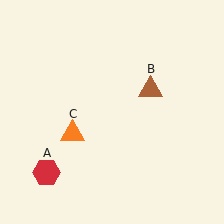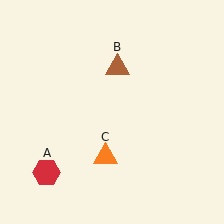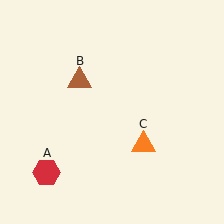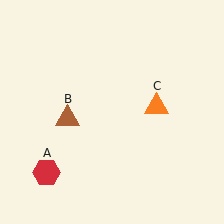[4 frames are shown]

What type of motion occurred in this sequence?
The brown triangle (object B), orange triangle (object C) rotated counterclockwise around the center of the scene.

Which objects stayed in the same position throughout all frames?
Red hexagon (object A) remained stationary.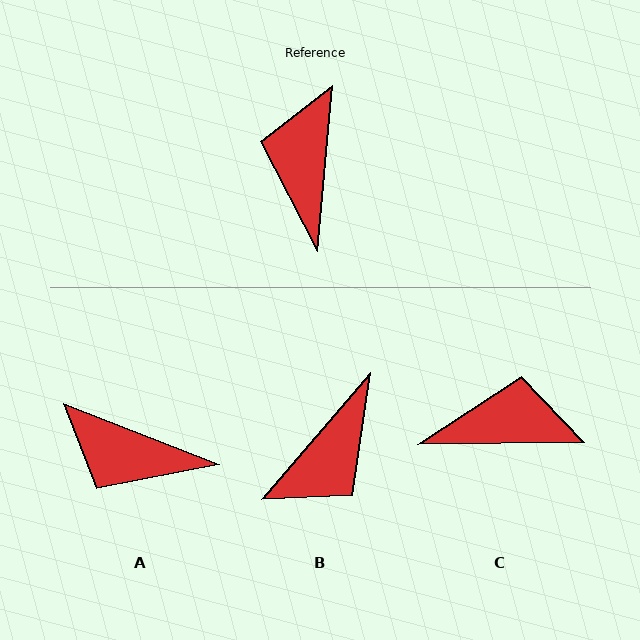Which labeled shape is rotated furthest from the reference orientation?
B, about 144 degrees away.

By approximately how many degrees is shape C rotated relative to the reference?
Approximately 84 degrees clockwise.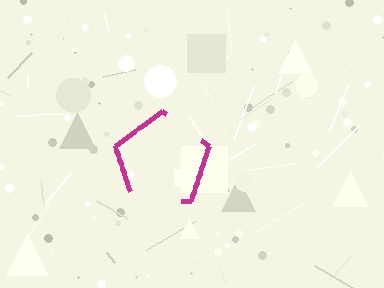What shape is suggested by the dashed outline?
The dashed outline suggests a pentagon.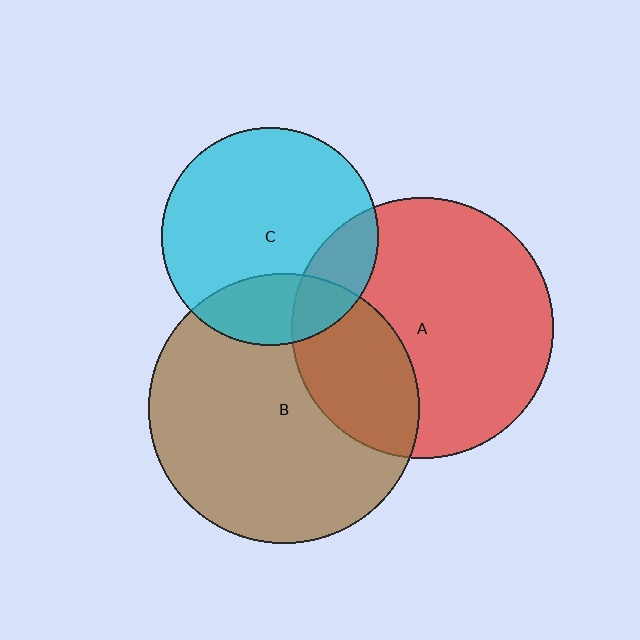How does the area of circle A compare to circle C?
Approximately 1.4 times.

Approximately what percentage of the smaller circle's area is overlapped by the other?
Approximately 20%.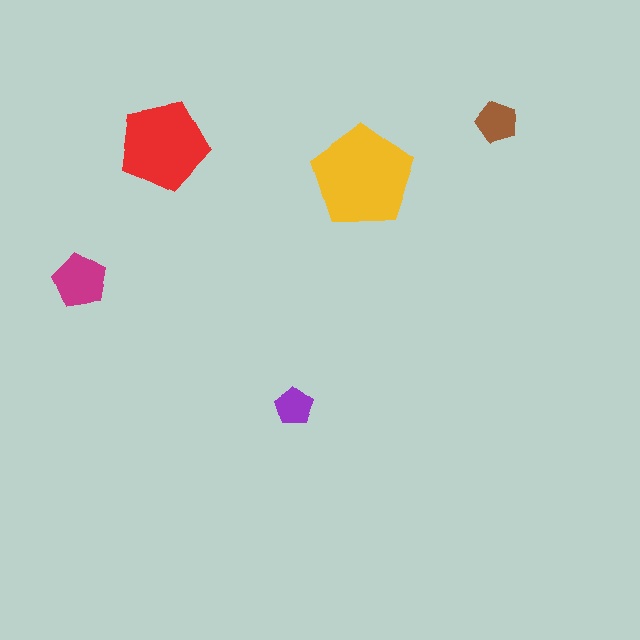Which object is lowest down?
The purple pentagon is bottommost.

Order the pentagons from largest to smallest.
the yellow one, the red one, the magenta one, the brown one, the purple one.